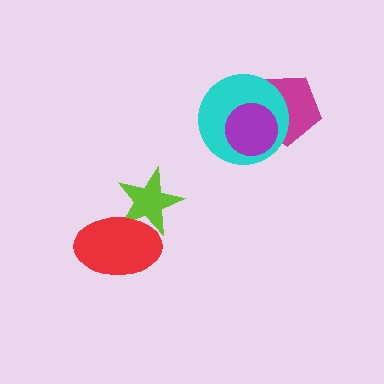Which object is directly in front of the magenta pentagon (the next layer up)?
The cyan circle is directly in front of the magenta pentagon.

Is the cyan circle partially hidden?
Yes, it is partially covered by another shape.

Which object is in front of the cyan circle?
The purple circle is in front of the cyan circle.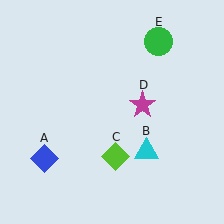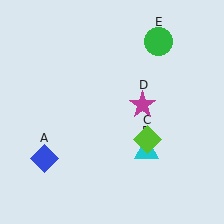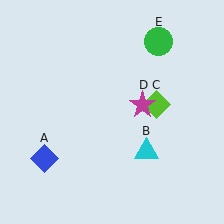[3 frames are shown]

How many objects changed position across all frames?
1 object changed position: lime diamond (object C).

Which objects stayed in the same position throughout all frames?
Blue diamond (object A) and cyan triangle (object B) and magenta star (object D) and green circle (object E) remained stationary.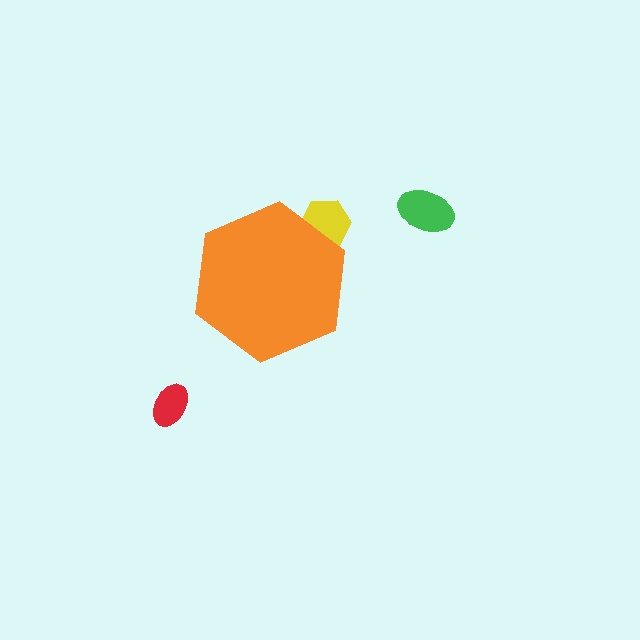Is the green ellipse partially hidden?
No, the green ellipse is fully visible.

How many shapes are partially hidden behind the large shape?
1 shape is partially hidden.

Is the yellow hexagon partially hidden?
Yes, the yellow hexagon is partially hidden behind the orange hexagon.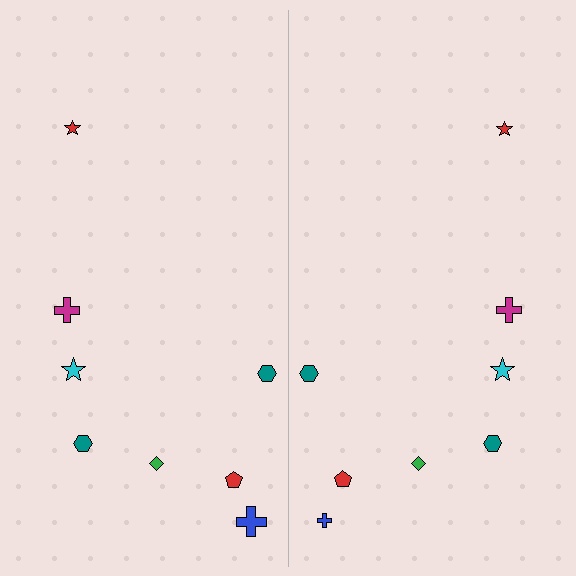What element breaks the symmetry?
The blue cross on the right side has a different size than its mirror counterpart.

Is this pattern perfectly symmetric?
No, the pattern is not perfectly symmetric. The blue cross on the right side has a different size than its mirror counterpart.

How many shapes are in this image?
There are 16 shapes in this image.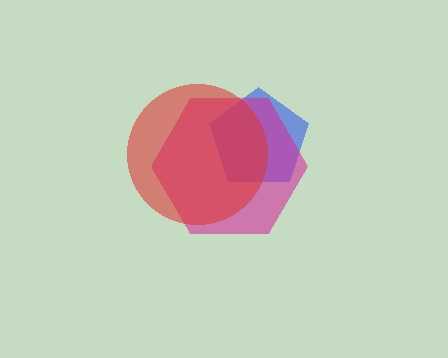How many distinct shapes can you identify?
There are 3 distinct shapes: a blue pentagon, a magenta hexagon, a red circle.